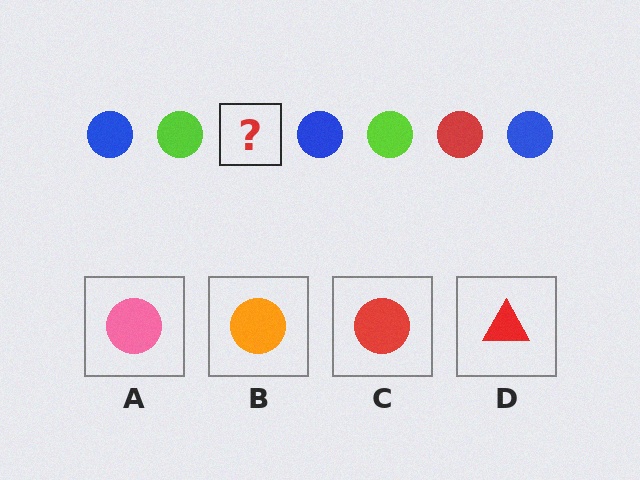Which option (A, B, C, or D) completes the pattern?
C.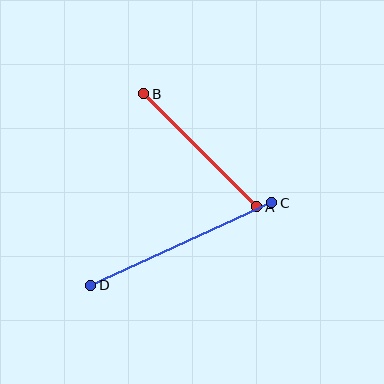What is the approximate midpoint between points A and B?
The midpoint is at approximately (200, 150) pixels.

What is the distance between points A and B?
The distance is approximately 160 pixels.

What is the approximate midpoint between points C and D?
The midpoint is at approximately (181, 244) pixels.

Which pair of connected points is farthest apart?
Points C and D are farthest apart.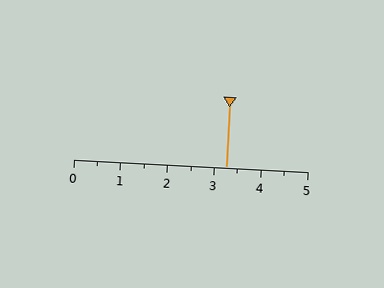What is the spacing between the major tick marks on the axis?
The major ticks are spaced 1 apart.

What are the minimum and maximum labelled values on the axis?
The axis runs from 0 to 5.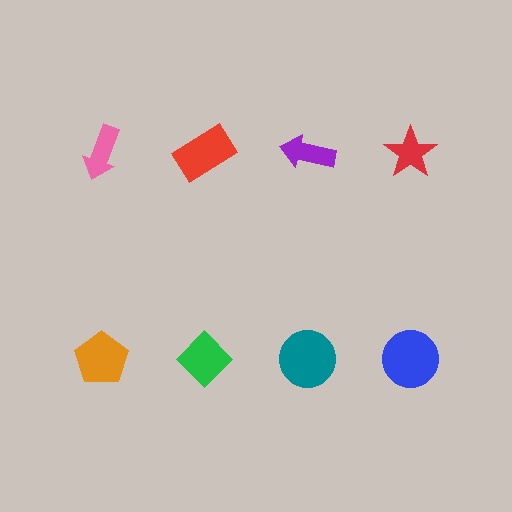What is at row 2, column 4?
A blue circle.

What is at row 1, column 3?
A purple arrow.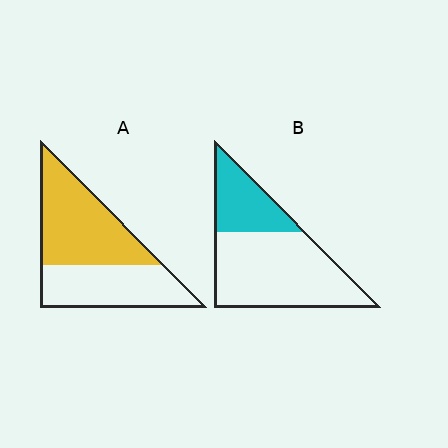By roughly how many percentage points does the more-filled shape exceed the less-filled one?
By roughly 25 percentage points (A over B).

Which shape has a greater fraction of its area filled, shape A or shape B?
Shape A.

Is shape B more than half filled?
No.